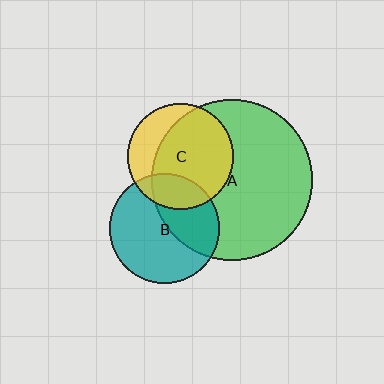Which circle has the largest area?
Circle A (green).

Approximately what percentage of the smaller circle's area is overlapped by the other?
Approximately 70%.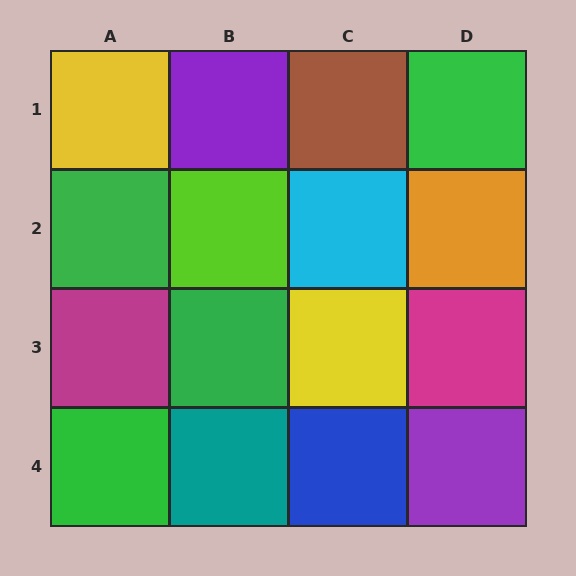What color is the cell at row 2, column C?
Cyan.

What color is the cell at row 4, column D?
Purple.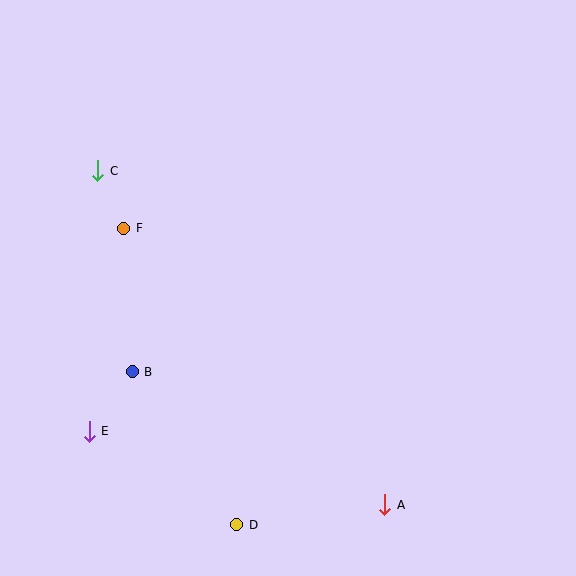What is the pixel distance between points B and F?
The distance between B and F is 143 pixels.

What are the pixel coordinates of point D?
Point D is at (237, 525).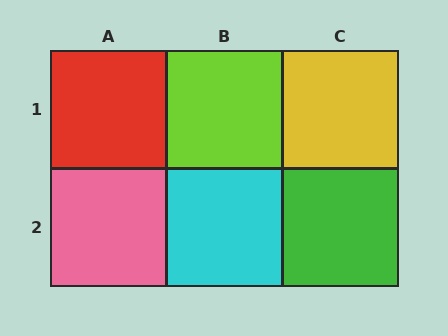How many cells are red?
1 cell is red.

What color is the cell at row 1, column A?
Red.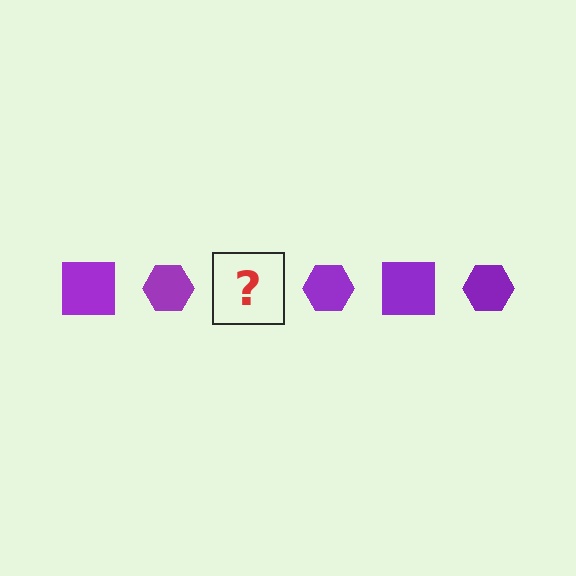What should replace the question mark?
The question mark should be replaced with a purple square.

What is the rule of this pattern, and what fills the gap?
The rule is that the pattern cycles through square, hexagon shapes in purple. The gap should be filled with a purple square.